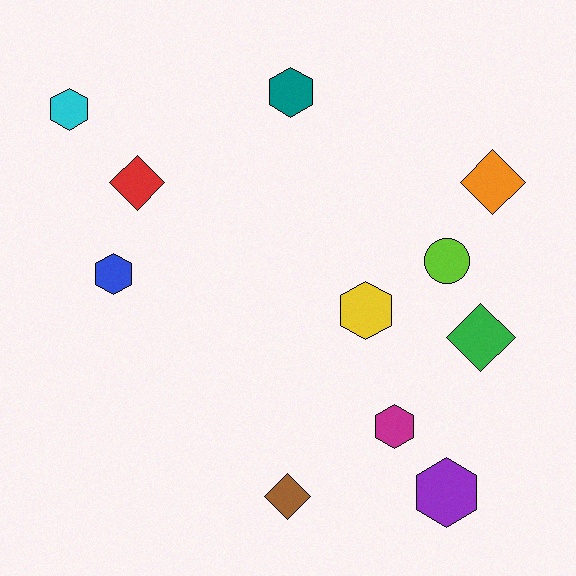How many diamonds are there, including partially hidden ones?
There are 4 diamonds.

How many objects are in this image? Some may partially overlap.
There are 11 objects.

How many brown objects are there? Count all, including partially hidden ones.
There is 1 brown object.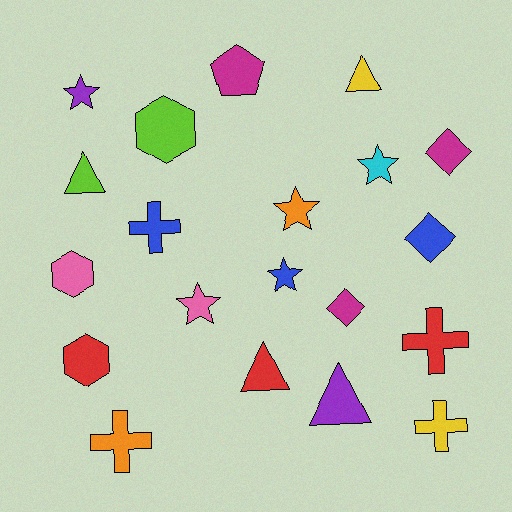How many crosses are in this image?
There are 4 crosses.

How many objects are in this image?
There are 20 objects.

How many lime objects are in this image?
There are 2 lime objects.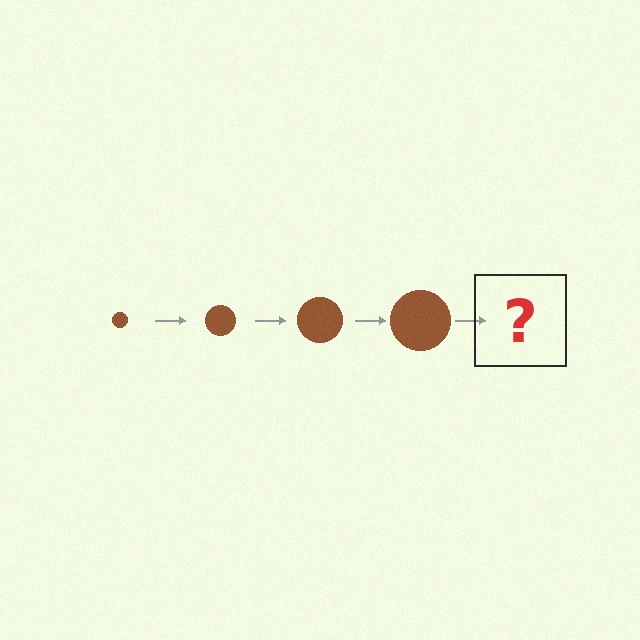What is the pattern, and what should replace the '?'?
The pattern is that the circle gets progressively larger each step. The '?' should be a brown circle, larger than the previous one.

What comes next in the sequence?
The next element should be a brown circle, larger than the previous one.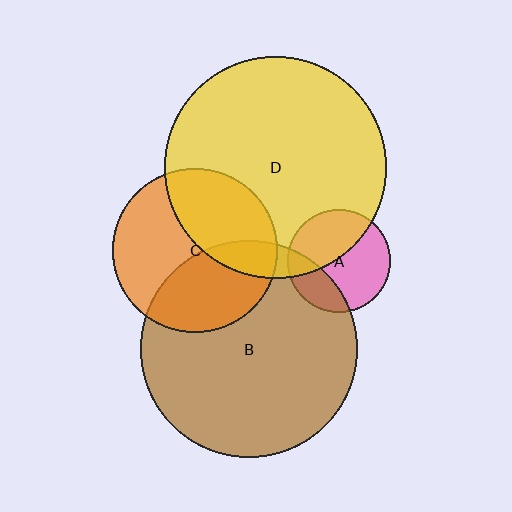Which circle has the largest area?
Circle D (yellow).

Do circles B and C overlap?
Yes.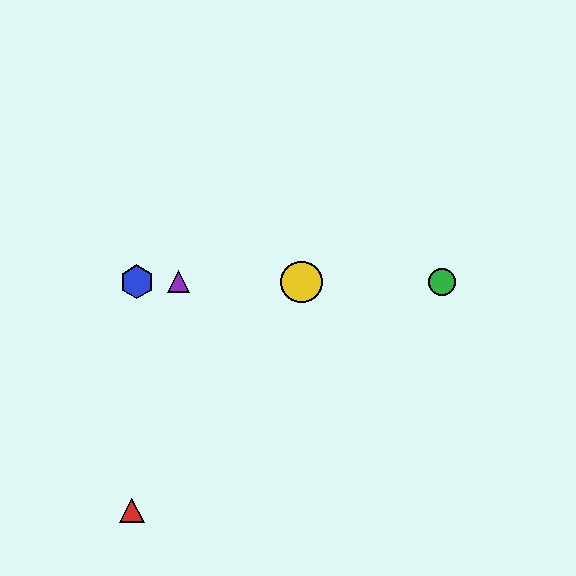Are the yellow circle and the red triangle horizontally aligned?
No, the yellow circle is at y≈282 and the red triangle is at y≈511.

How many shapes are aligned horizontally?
4 shapes (the blue hexagon, the green circle, the yellow circle, the purple triangle) are aligned horizontally.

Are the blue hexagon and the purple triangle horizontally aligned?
Yes, both are at y≈282.